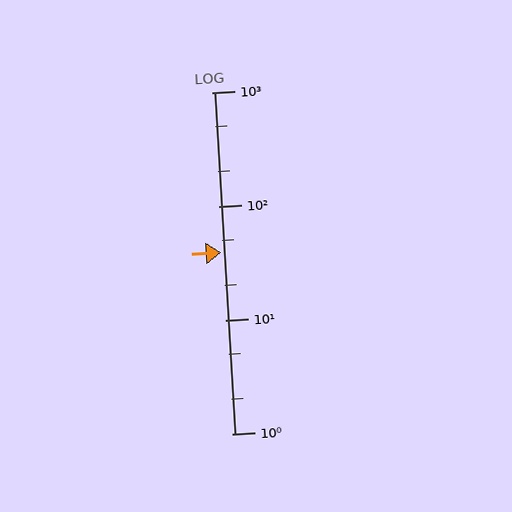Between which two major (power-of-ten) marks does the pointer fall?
The pointer is between 10 and 100.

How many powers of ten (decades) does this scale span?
The scale spans 3 decades, from 1 to 1000.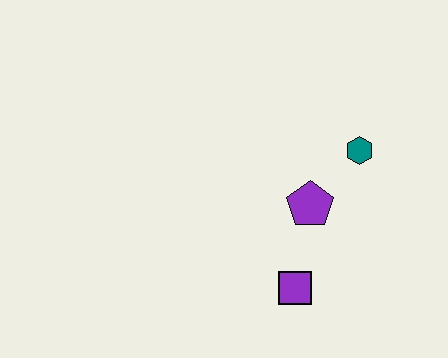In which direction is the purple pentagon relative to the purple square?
The purple pentagon is above the purple square.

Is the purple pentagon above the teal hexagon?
No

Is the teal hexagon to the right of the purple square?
Yes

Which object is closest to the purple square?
The purple pentagon is closest to the purple square.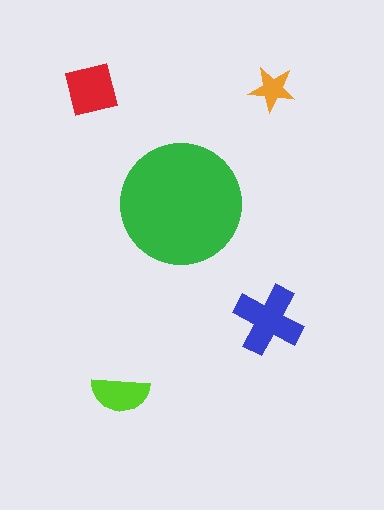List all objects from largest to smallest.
The green circle, the blue cross, the red square, the lime semicircle, the orange star.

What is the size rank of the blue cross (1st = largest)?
2nd.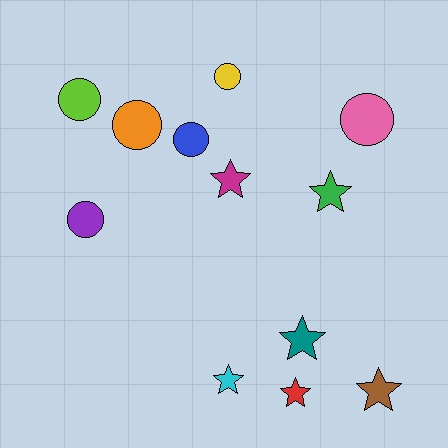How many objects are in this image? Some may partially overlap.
There are 12 objects.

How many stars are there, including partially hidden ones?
There are 6 stars.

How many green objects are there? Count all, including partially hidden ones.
There is 1 green object.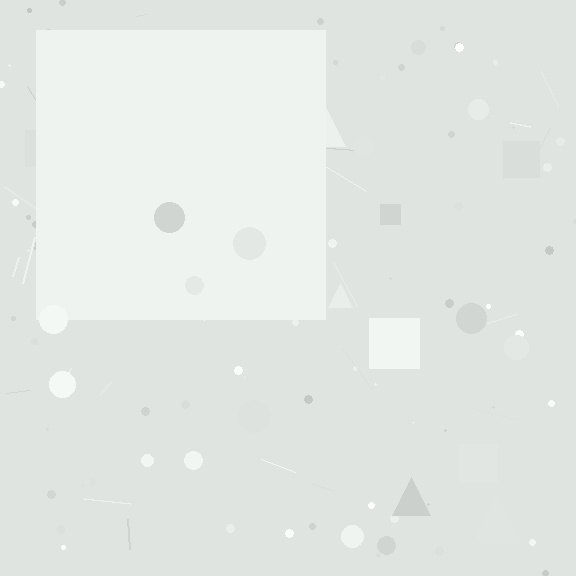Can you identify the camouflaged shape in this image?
The camouflaged shape is a square.